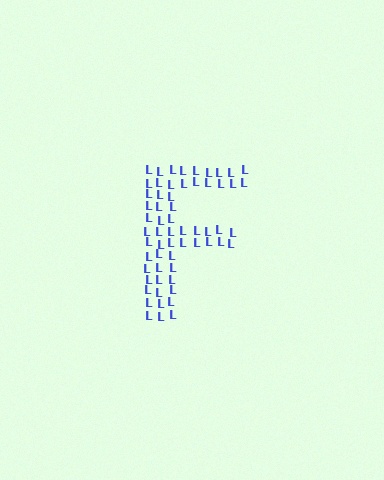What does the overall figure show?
The overall figure shows the letter F.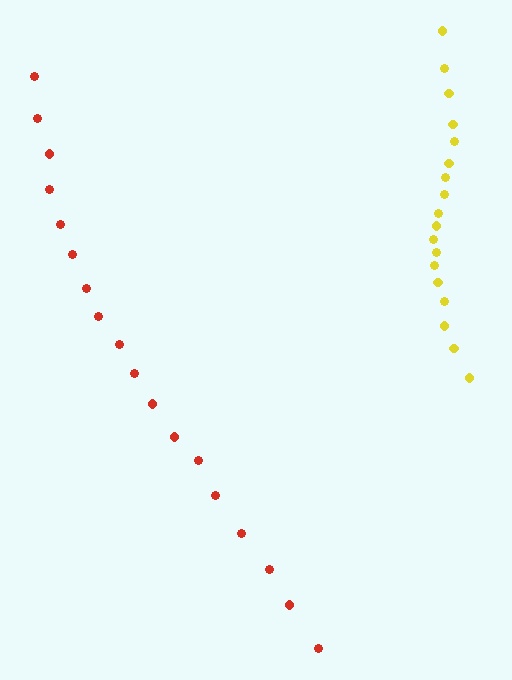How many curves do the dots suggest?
There are 2 distinct paths.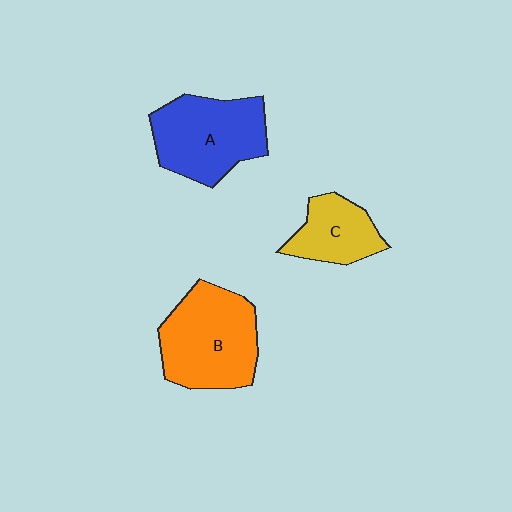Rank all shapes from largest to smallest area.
From largest to smallest: B (orange), A (blue), C (yellow).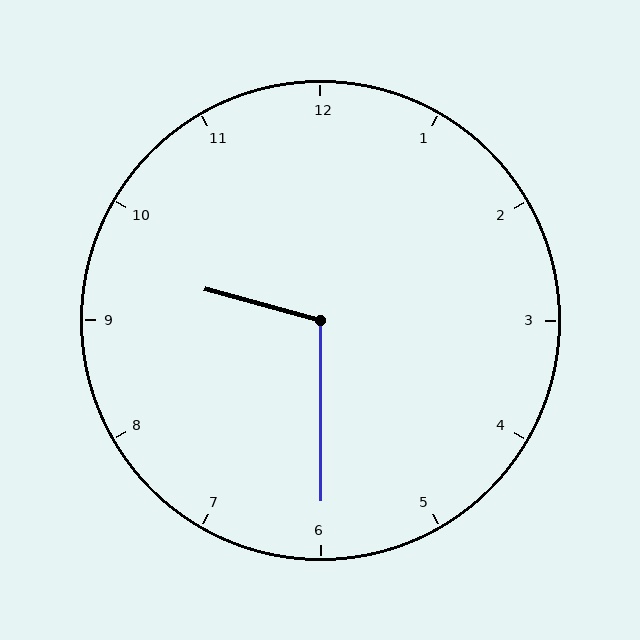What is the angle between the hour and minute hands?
Approximately 105 degrees.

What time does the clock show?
9:30.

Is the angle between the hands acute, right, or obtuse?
It is obtuse.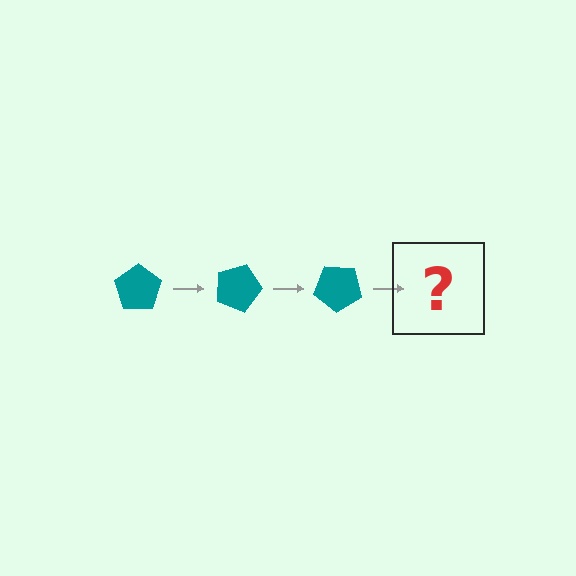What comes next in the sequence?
The next element should be a teal pentagon rotated 60 degrees.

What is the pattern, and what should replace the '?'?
The pattern is that the pentagon rotates 20 degrees each step. The '?' should be a teal pentagon rotated 60 degrees.